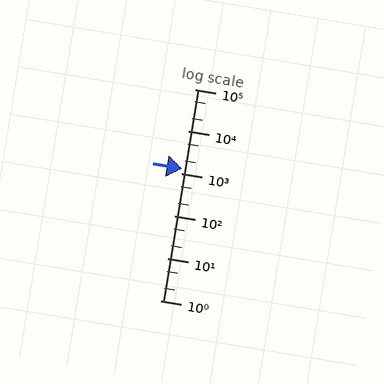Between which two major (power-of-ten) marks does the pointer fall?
The pointer is between 1000 and 10000.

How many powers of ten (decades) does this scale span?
The scale spans 5 decades, from 1 to 100000.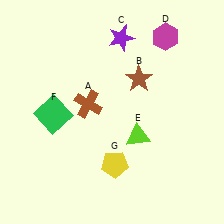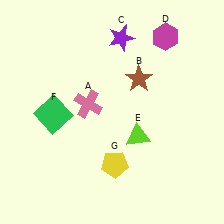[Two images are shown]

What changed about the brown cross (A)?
In Image 1, A is brown. In Image 2, it changed to pink.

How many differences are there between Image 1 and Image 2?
There is 1 difference between the two images.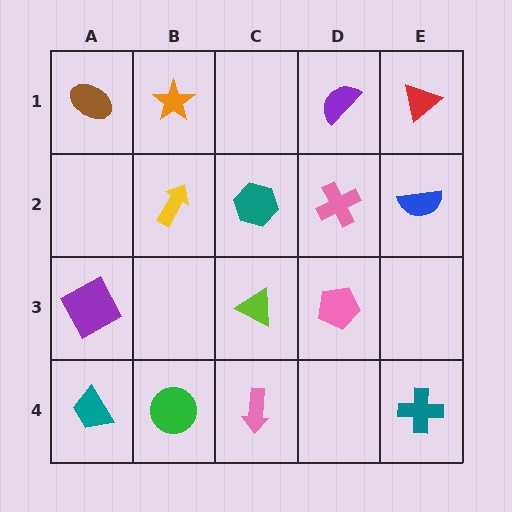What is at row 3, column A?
A purple square.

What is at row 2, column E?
A blue semicircle.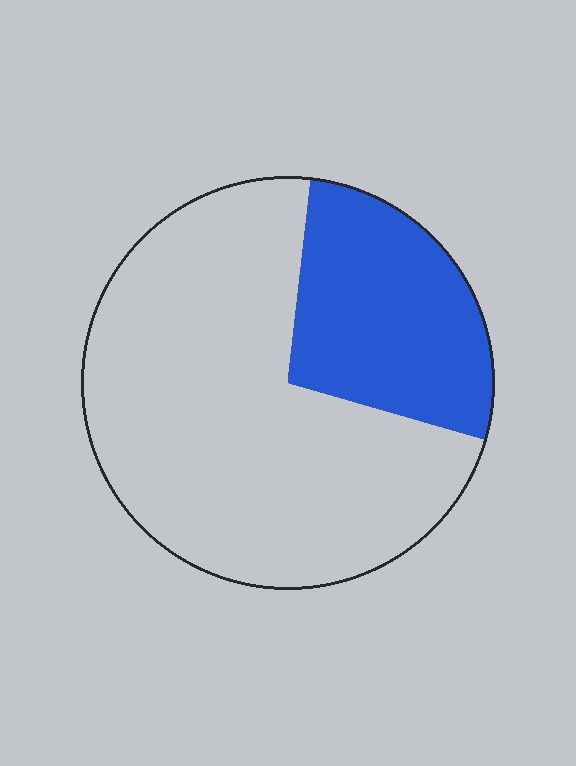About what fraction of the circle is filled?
About one quarter (1/4).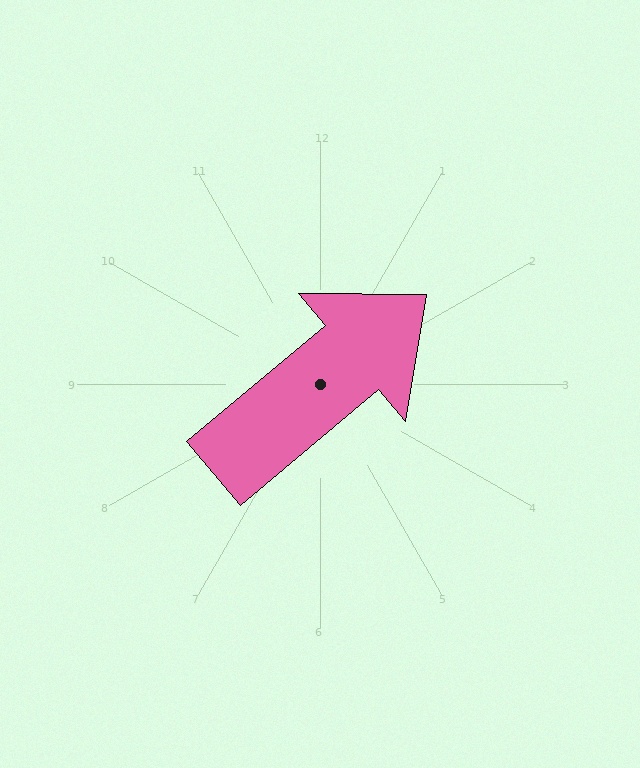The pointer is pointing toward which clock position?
Roughly 2 o'clock.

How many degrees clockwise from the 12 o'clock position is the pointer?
Approximately 50 degrees.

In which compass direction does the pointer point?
Northeast.